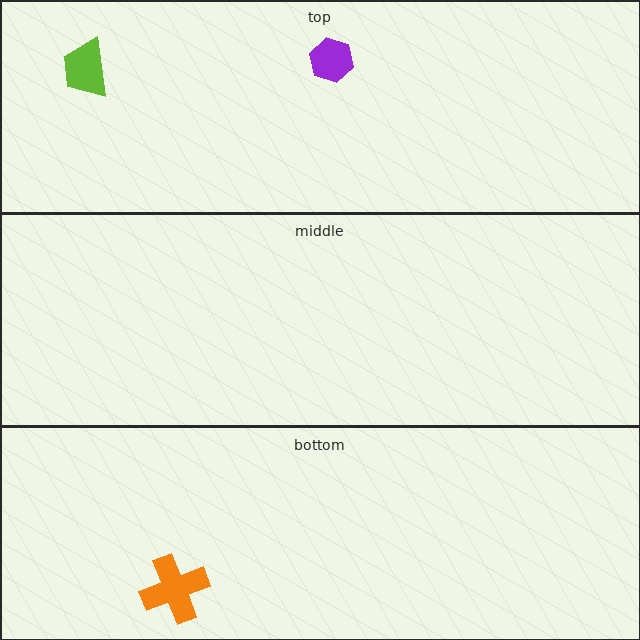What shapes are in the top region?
The purple hexagon, the lime trapezoid.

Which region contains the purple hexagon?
The top region.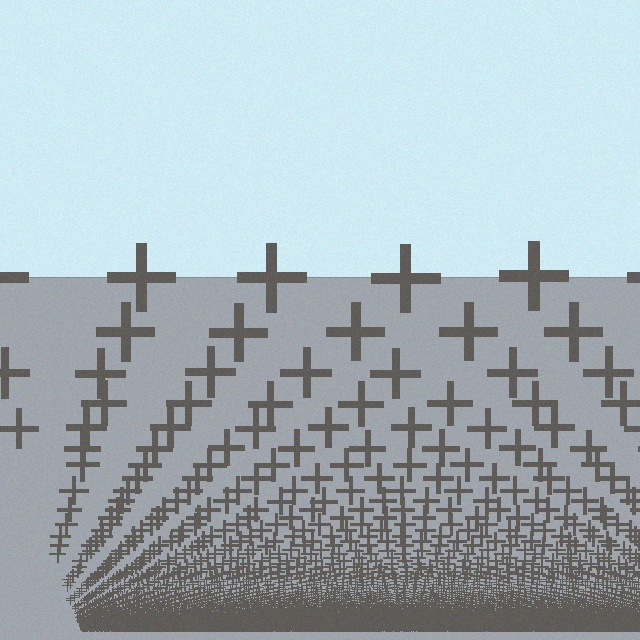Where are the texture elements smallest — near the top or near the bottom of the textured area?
Near the bottom.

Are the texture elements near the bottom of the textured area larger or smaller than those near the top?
Smaller. The gradient is inverted — elements near the bottom are smaller and denser.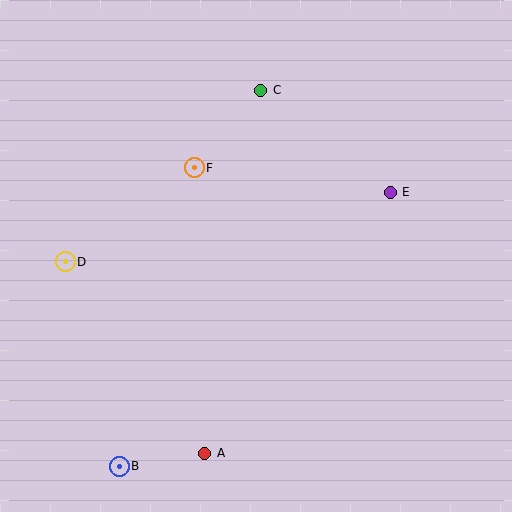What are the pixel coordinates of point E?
Point E is at (390, 192).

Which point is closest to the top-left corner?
Point F is closest to the top-left corner.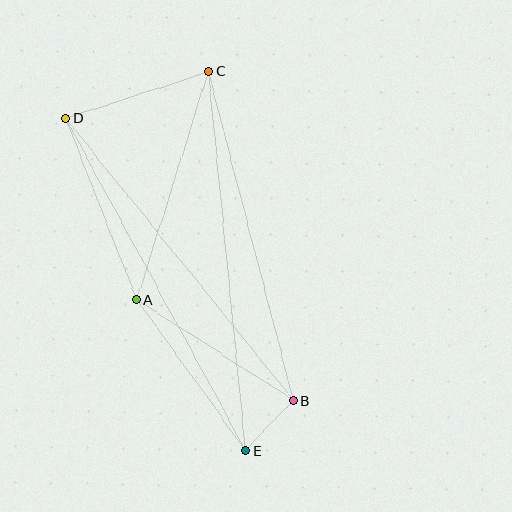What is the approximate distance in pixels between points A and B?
The distance between A and B is approximately 187 pixels.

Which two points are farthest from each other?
Points C and E are farthest from each other.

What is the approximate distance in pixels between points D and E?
The distance between D and E is approximately 377 pixels.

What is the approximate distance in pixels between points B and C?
The distance between B and C is approximately 340 pixels.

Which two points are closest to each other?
Points B and E are closest to each other.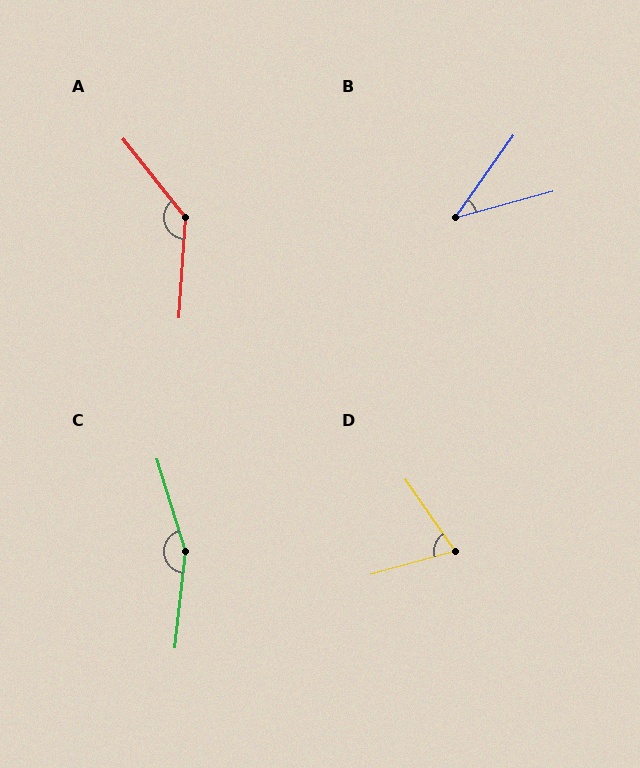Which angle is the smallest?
B, at approximately 40 degrees.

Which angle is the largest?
C, at approximately 157 degrees.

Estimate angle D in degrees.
Approximately 71 degrees.